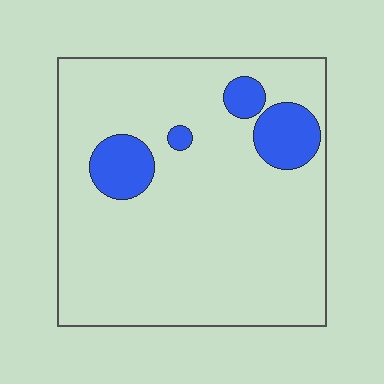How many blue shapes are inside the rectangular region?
4.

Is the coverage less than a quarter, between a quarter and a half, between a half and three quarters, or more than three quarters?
Less than a quarter.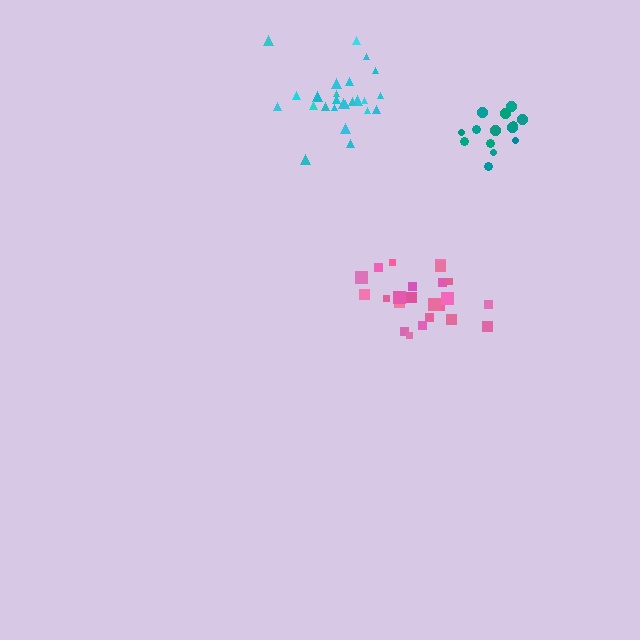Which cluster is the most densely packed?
Teal.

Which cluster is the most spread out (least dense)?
Cyan.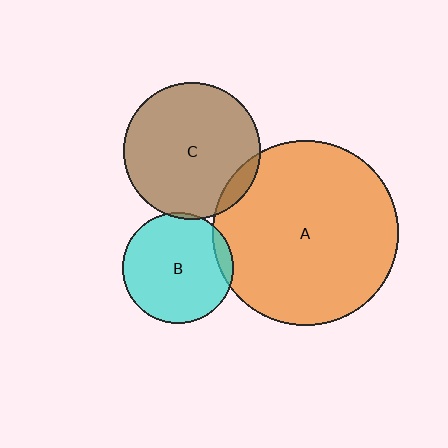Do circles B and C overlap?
Yes.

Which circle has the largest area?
Circle A (orange).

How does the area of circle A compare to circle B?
Approximately 2.8 times.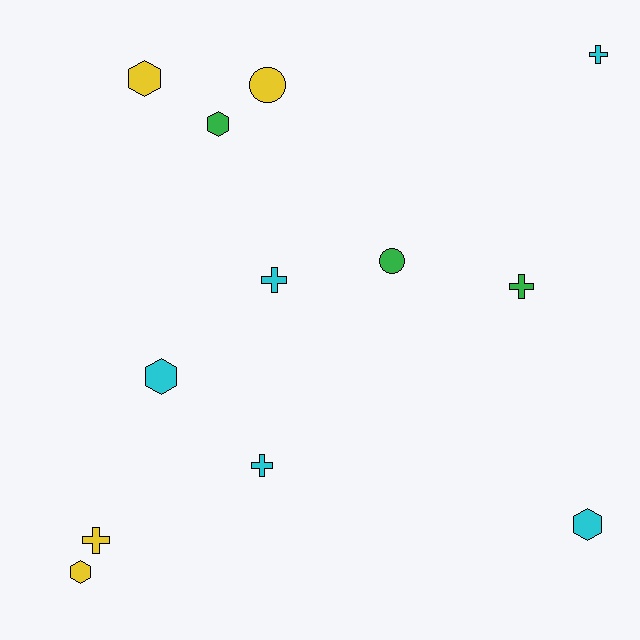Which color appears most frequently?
Cyan, with 5 objects.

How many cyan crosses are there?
There are 3 cyan crosses.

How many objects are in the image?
There are 12 objects.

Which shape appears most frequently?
Cross, with 5 objects.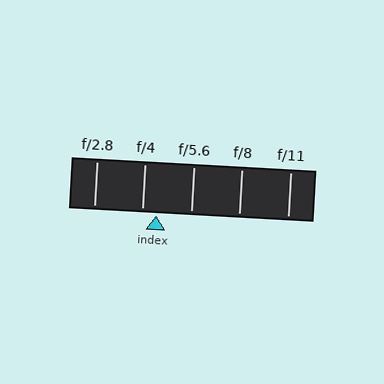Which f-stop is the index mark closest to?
The index mark is closest to f/4.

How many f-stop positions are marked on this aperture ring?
There are 5 f-stop positions marked.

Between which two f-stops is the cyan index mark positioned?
The index mark is between f/4 and f/5.6.